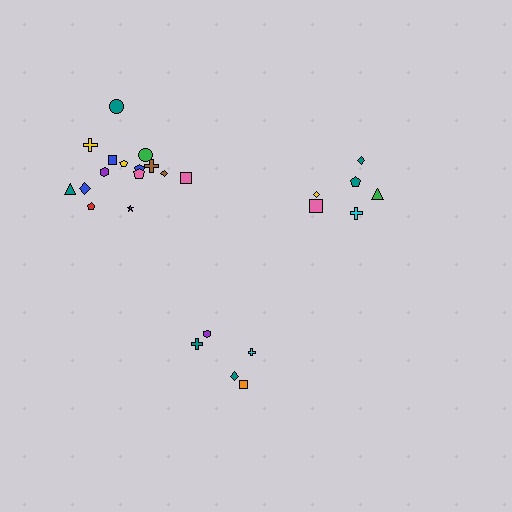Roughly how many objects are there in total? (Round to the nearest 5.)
Roughly 25 objects in total.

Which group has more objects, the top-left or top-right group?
The top-left group.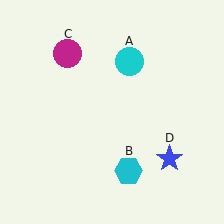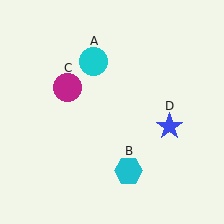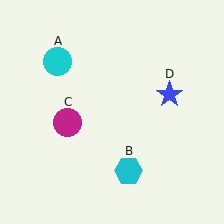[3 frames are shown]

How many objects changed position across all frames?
3 objects changed position: cyan circle (object A), magenta circle (object C), blue star (object D).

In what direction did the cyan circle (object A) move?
The cyan circle (object A) moved left.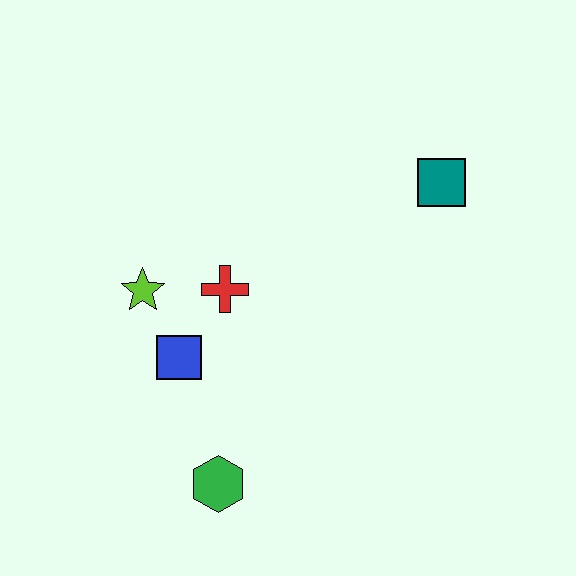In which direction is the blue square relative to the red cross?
The blue square is below the red cross.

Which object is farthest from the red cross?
The teal square is farthest from the red cross.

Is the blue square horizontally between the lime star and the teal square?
Yes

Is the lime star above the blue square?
Yes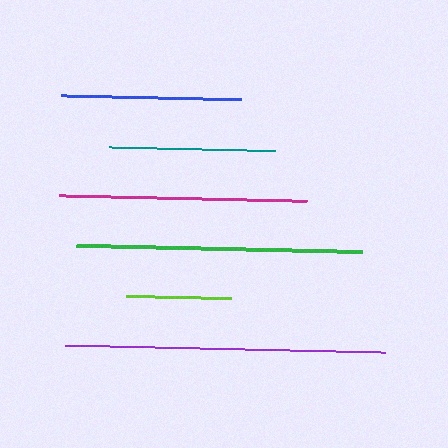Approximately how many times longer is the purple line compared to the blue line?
The purple line is approximately 1.8 times the length of the blue line.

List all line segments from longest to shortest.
From longest to shortest: purple, green, magenta, blue, teal, lime.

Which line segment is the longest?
The purple line is the longest at approximately 320 pixels.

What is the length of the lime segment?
The lime segment is approximately 106 pixels long.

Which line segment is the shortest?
The lime line is the shortest at approximately 106 pixels.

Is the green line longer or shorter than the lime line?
The green line is longer than the lime line.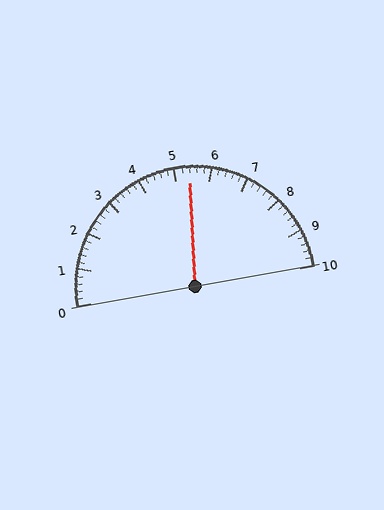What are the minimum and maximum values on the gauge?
The gauge ranges from 0 to 10.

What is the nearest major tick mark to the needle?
The nearest major tick mark is 5.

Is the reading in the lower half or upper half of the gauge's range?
The reading is in the upper half of the range (0 to 10).